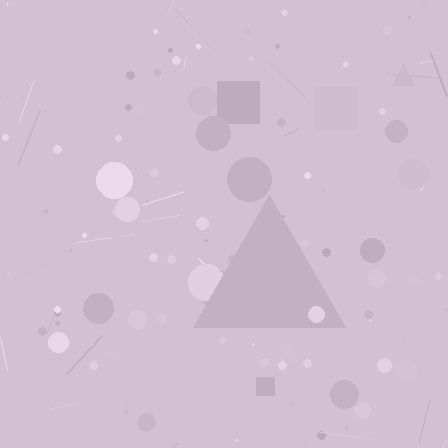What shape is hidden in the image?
A triangle is hidden in the image.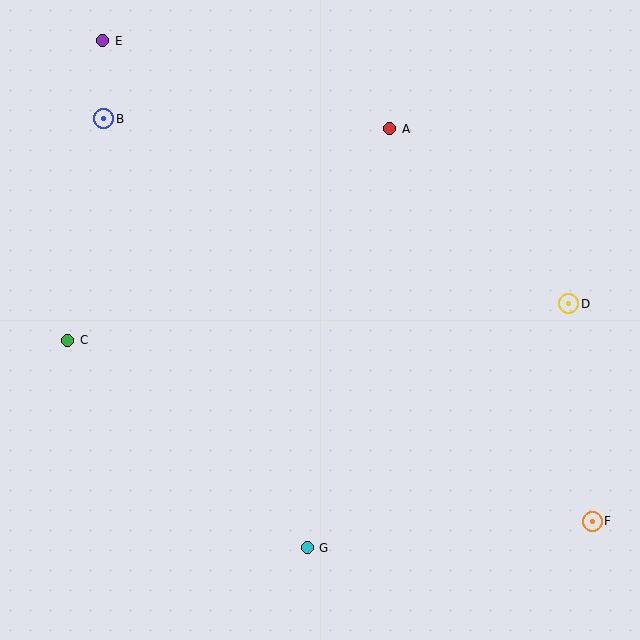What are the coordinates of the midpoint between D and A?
The midpoint between D and A is at (479, 216).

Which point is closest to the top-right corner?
Point A is closest to the top-right corner.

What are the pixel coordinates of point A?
Point A is at (390, 129).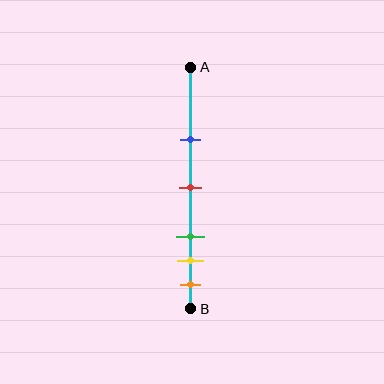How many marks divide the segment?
There are 5 marks dividing the segment.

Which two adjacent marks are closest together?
The yellow and orange marks are the closest adjacent pair.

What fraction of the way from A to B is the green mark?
The green mark is approximately 70% (0.7) of the way from A to B.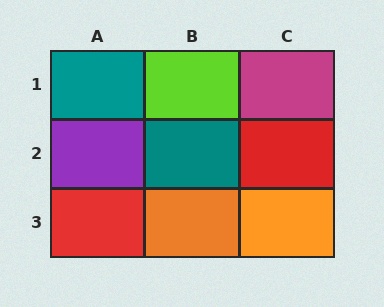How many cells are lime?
1 cell is lime.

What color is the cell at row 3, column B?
Orange.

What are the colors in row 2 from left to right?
Purple, teal, red.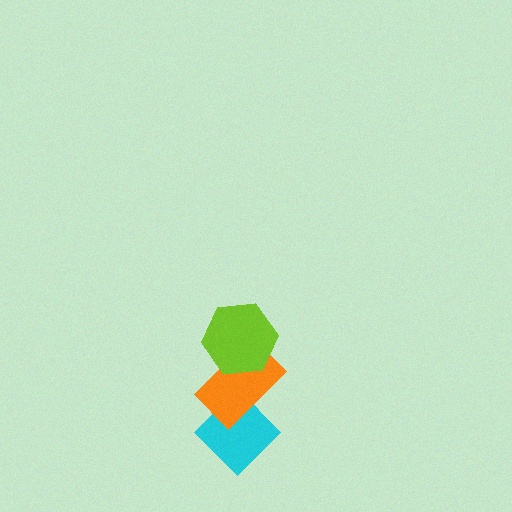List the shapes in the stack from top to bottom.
From top to bottom: the lime hexagon, the orange rectangle, the cyan diamond.